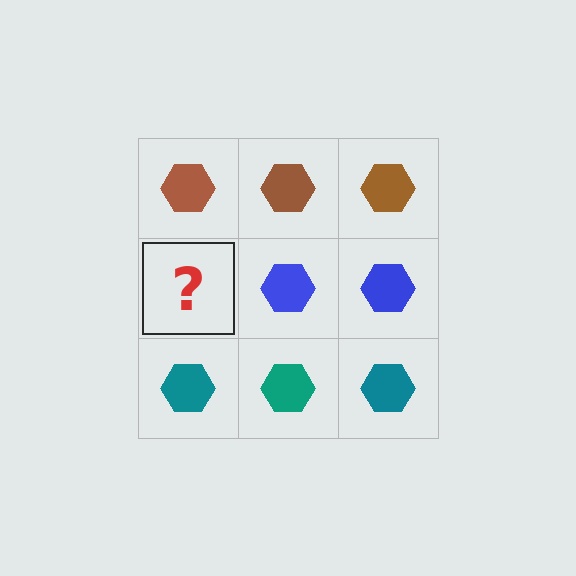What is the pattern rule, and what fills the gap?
The rule is that each row has a consistent color. The gap should be filled with a blue hexagon.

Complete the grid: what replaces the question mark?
The question mark should be replaced with a blue hexagon.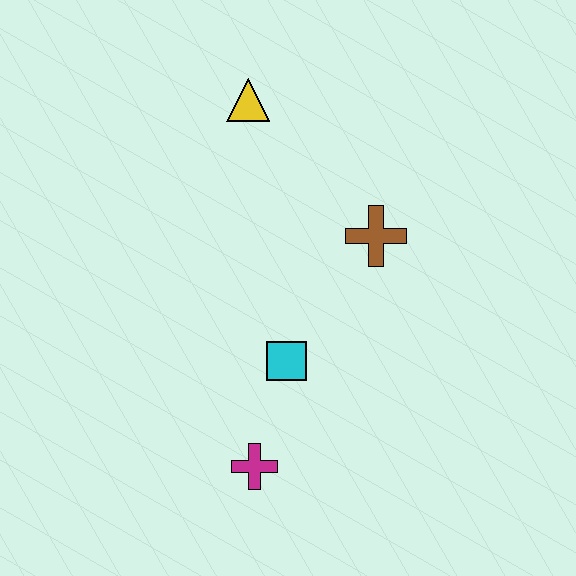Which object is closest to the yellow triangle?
The brown cross is closest to the yellow triangle.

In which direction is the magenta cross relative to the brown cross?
The magenta cross is below the brown cross.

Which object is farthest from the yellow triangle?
The magenta cross is farthest from the yellow triangle.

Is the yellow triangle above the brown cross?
Yes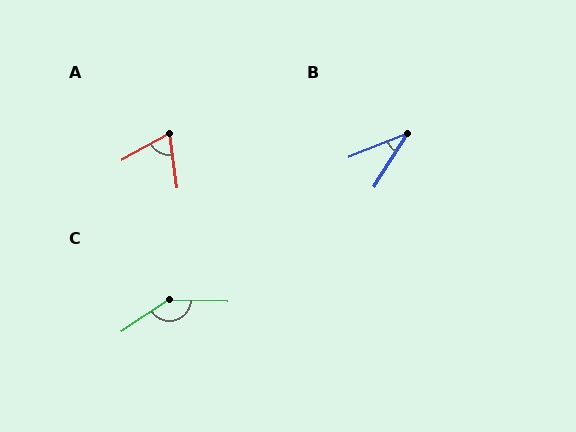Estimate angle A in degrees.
Approximately 69 degrees.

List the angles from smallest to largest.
B (36°), A (69°), C (145°).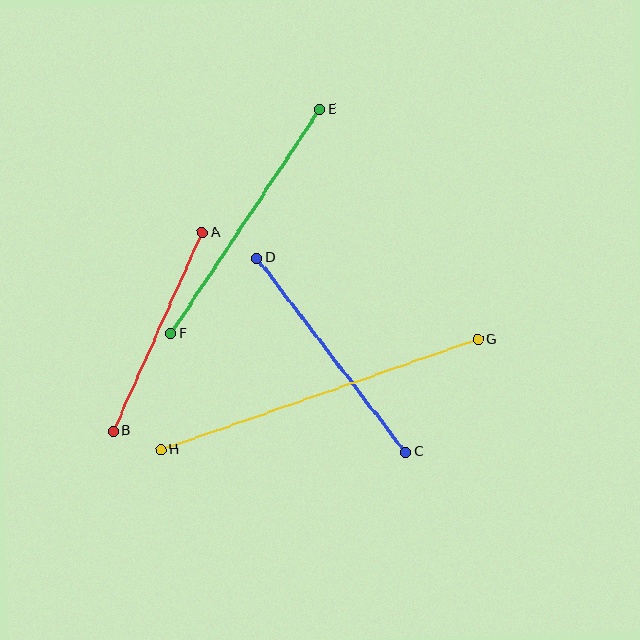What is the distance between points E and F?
The distance is approximately 269 pixels.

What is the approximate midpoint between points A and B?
The midpoint is at approximately (158, 332) pixels.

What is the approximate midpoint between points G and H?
The midpoint is at approximately (319, 395) pixels.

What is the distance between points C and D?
The distance is approximately 244 pixels.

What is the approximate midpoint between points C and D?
The midpoint is at approximately (331, 355) pixels.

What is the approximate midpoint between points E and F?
The midpoint is at approximately (246, 221) pixels.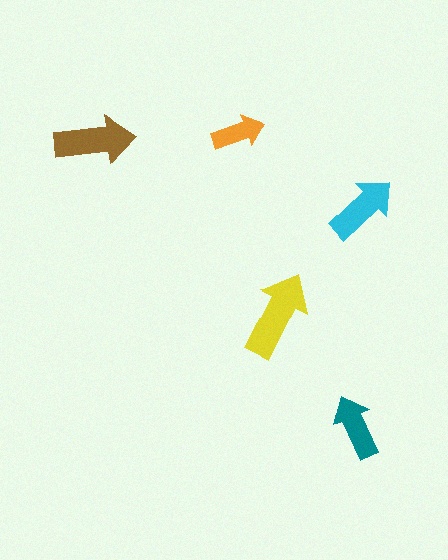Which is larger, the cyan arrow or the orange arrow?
The cyan one.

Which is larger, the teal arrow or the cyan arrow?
The cyan one.